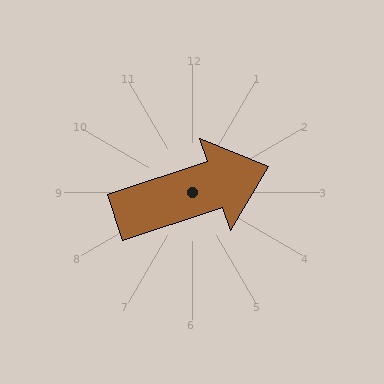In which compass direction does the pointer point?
East.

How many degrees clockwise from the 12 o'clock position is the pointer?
Approximately 72 degrees.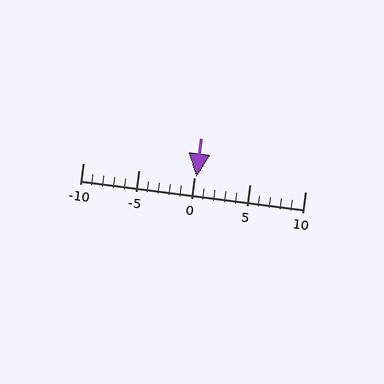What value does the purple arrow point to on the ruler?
The purple arrow points to approximately 0.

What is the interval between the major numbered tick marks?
The major tick marks are spaced 5 units apart.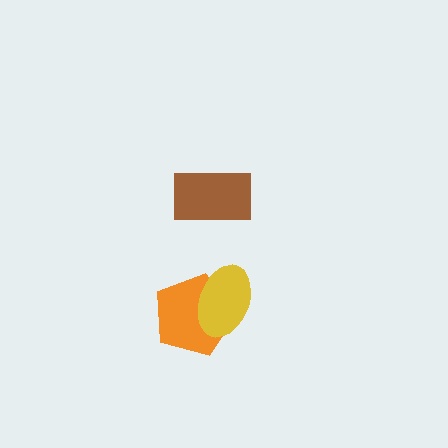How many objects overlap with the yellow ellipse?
1 object overlaps with the yellow ellipse.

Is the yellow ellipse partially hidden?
No, no other shape covers it.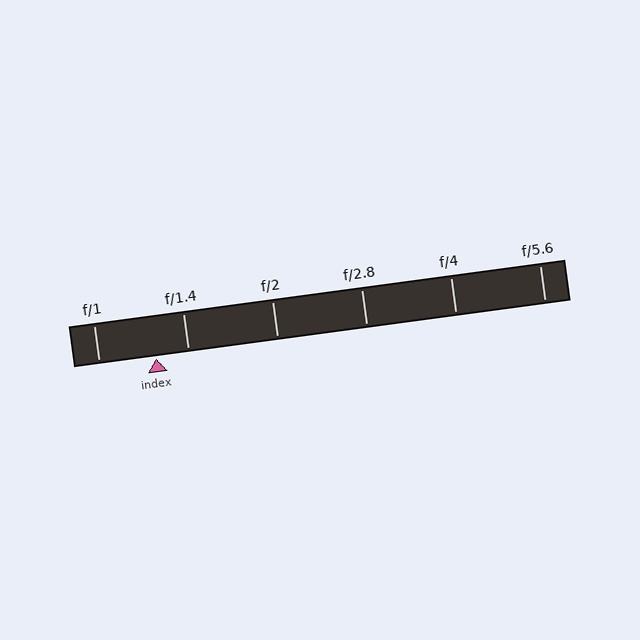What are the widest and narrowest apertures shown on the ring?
The widest aperture shown is f/1 and the narrowest is f/5.6.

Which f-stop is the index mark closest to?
The index mark is closest to f/1.4.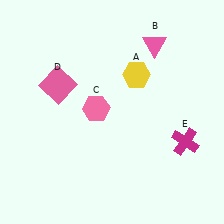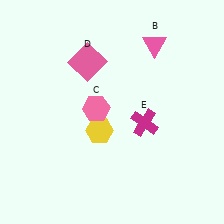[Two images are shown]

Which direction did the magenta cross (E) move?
The magenta cross (E) moved left.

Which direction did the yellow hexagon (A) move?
The yellow hexagon (A) moved down.